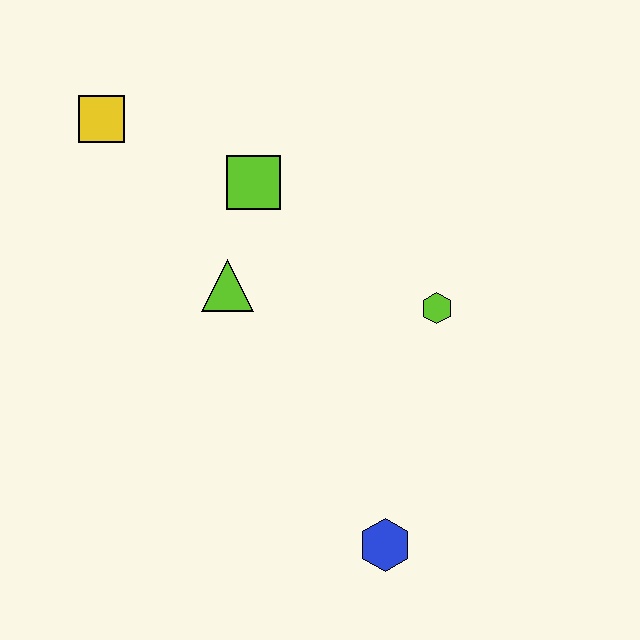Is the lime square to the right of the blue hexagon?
No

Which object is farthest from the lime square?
The blue hexagon is farthest from the lime square.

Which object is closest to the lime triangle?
The lime square is closest to the lime triangle.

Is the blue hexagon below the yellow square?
Yes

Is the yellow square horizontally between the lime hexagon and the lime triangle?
No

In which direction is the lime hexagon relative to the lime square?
The lime hexagon is to the right of the lime square.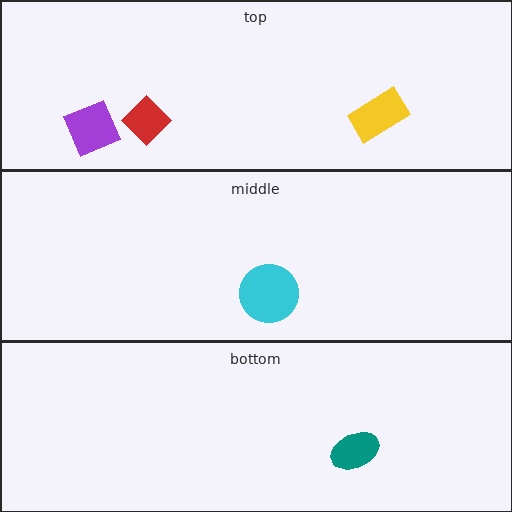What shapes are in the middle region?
The cyan circle.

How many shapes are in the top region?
3.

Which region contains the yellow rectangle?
The top region.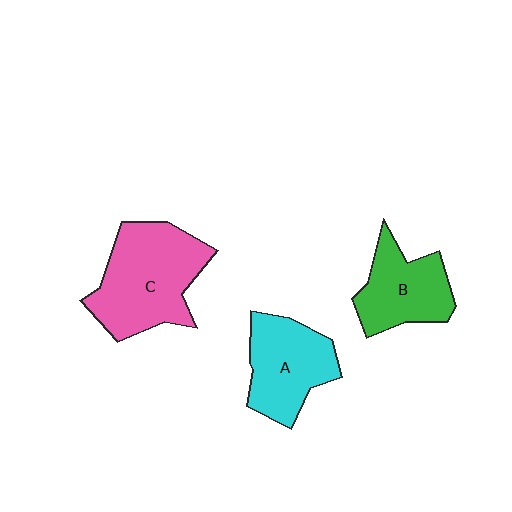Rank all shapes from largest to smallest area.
From largest to smallest: C (pink), A (cyan), B (green).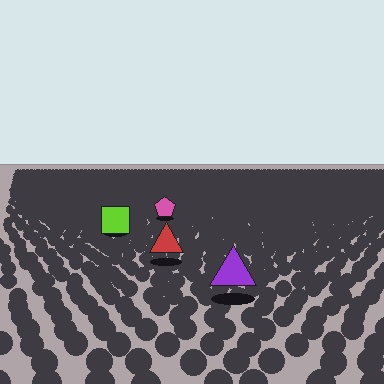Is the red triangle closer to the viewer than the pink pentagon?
Yes. The red triangle is closer — you can tell from the texture gradient: the ground texture is coarser near it.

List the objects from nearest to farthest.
From nearest to farthest: the purple triangle, the red triangle, the lime square, the pink pentagon.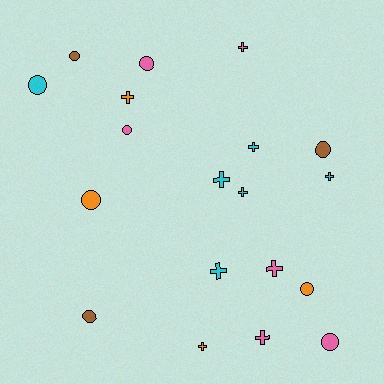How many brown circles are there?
There are 3 brown circles.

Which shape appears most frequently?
Cross, with 10 objects.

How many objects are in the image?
There are 19 objects.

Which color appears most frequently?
Cyan, with 6 objects.